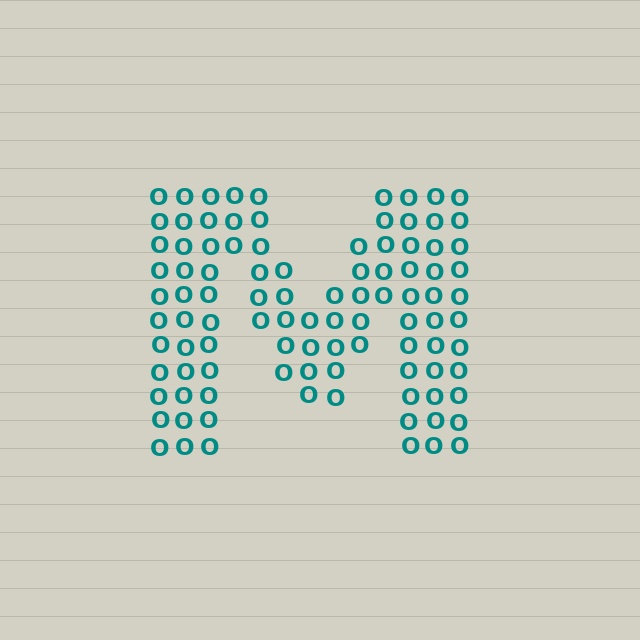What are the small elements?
The small elements are letter O's.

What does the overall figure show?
The overall figure shows the letter M.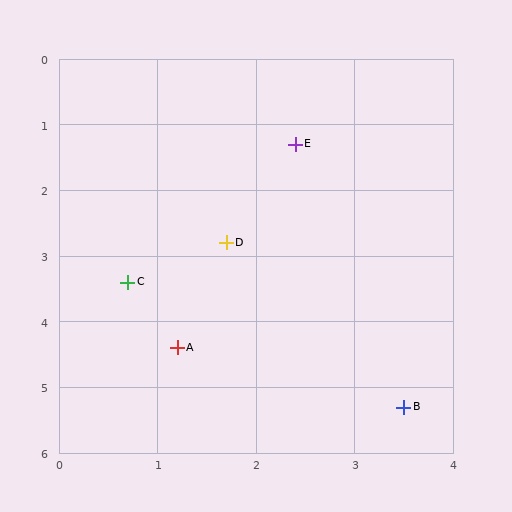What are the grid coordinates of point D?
Point D is at approximately (1.7, 2.8).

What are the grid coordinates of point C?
Point C is at approximately (0.7, 3.4).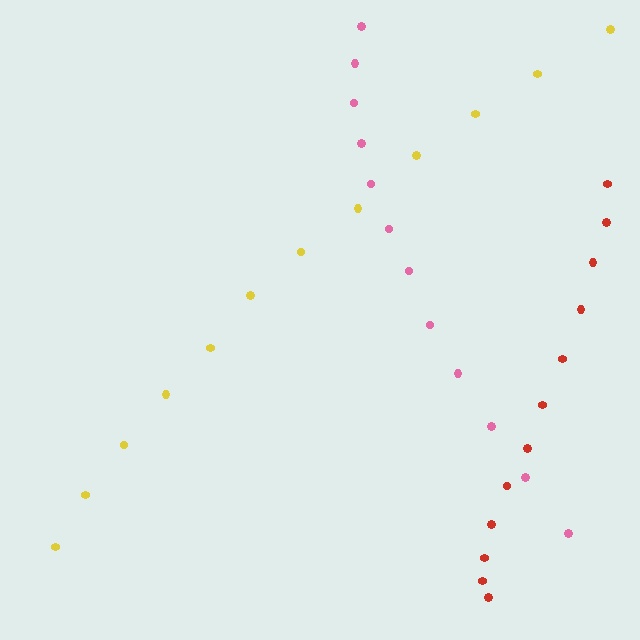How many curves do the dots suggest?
There are 3 distinct paths.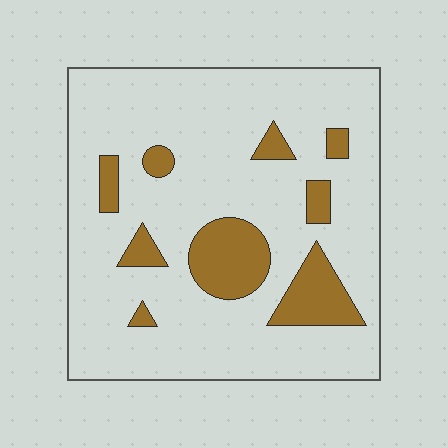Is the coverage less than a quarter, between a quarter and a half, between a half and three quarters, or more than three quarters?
Less than a quarter.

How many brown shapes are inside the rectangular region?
9.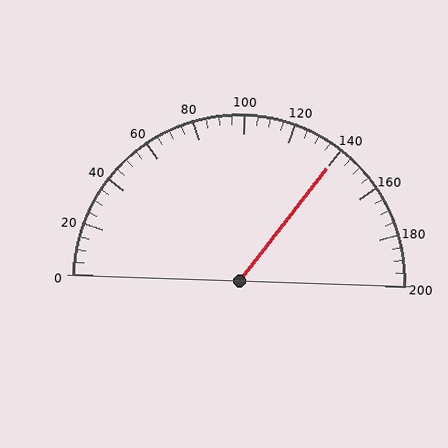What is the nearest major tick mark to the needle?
The nearest major tick mark is 140.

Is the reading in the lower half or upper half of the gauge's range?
The reading is in the upper half of the range (0 to 200).